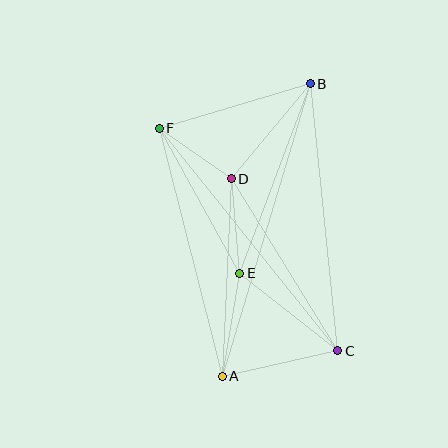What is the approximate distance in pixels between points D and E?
The distance between D and E is approximately 95 pixels.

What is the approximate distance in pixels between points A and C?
The distance between A and C is approximately 118 pixels.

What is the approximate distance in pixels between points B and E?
The distance between B and E is approximately 202 pixels.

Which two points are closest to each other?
Points D and F are closest to each other.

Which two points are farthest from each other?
Points A and B are farthest from each other.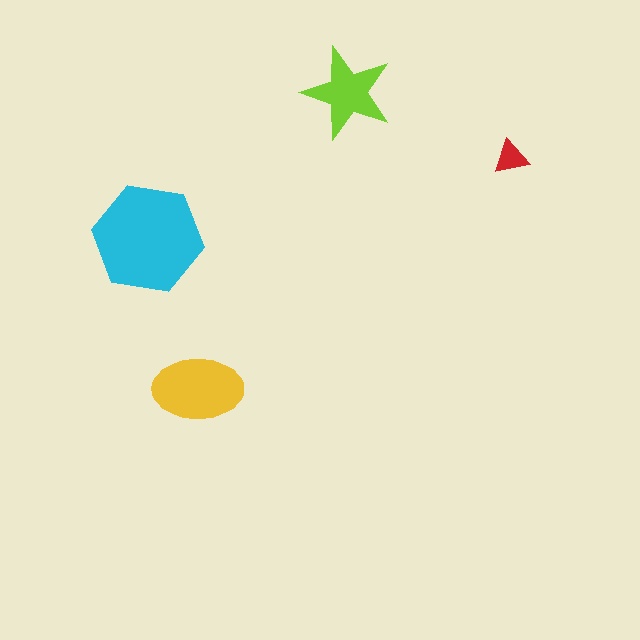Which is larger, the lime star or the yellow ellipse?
The yellow ellipse.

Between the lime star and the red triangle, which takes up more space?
The lime star.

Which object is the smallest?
The red triangle.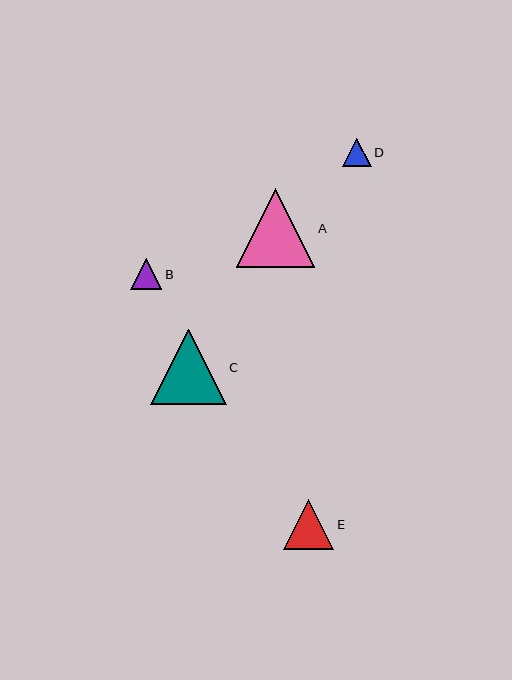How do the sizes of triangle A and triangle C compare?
Triangle A and triangle C are approximately the same size.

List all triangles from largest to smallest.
From largest to smallest: A, C, E, B, D.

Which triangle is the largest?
Triangle A is the largest with a size of approximately 78 pixels.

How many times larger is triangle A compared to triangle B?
Triangle A is approximately 2.5 times the size of triangle B.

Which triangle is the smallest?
Triangle D is the smallest with a size of approximately 29 pixels.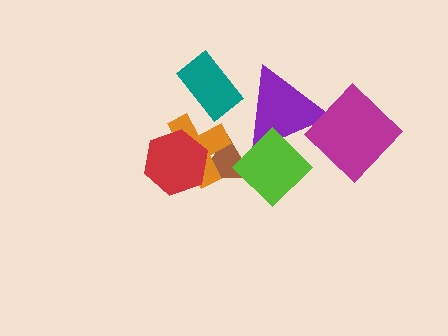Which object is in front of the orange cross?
The red hexagon is in front of the orange cross.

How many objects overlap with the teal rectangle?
0 objects overlap with the teal rectangle.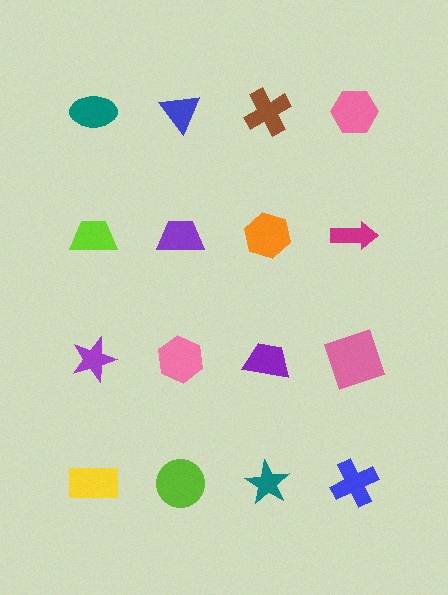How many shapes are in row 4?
4 shapes.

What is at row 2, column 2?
A purple trapezoid.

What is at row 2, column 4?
A magenta arrow.